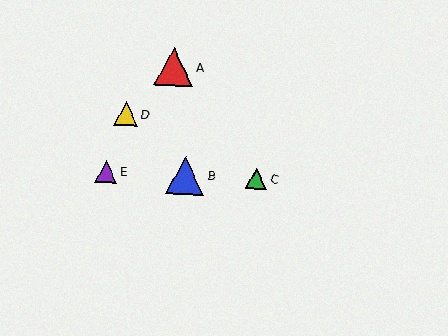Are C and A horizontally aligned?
No, C is at y≈179 and A is at y≈67.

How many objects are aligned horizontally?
3 objects (B, C, E) are aligned horizontally.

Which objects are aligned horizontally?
Objects B, C, E are aligned horizontally.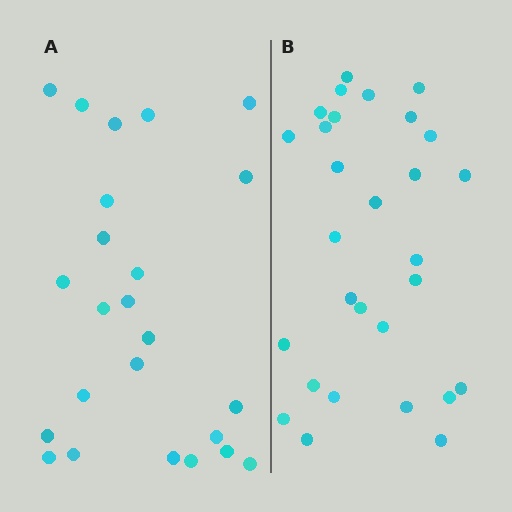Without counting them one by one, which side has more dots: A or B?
Region B (the right region) has more dots.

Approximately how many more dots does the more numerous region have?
Region B has about 5 more dots than region A.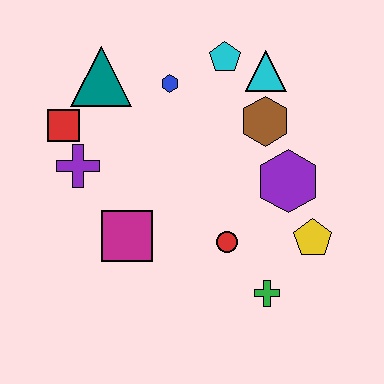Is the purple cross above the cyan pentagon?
No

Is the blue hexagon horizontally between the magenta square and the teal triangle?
No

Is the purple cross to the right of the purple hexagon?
No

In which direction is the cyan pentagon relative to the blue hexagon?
The cyan pentagon is to the right of the blue hexagon.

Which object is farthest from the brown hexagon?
The red square is farthest from the brown hexagon.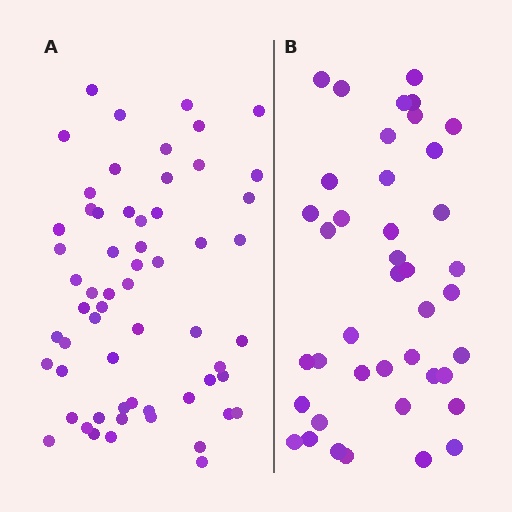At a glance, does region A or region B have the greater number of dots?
Region A (the left region) has more dots.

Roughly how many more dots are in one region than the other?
Region A has approximately 20 more dots than region B.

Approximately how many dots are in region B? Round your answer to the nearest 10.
About 40 dots. (The exact count is 41, which rounds to 40.)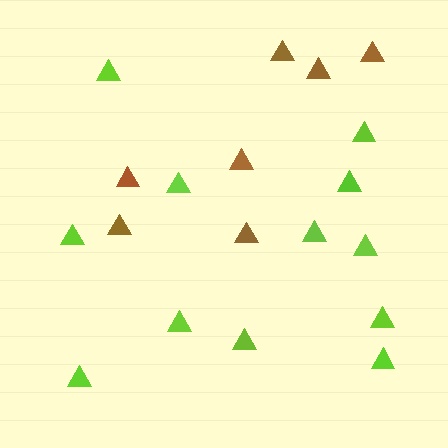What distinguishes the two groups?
There are 2 groups: one group of lime triangles (12) and one group of brown triangles (7).